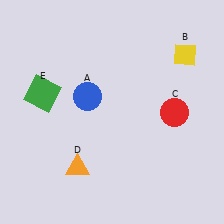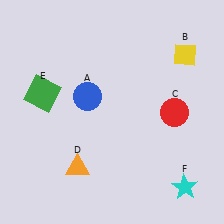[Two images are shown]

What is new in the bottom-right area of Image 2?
A cyan star (F) was added in the bottom-right area of Image 2.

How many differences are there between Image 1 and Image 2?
There is 1 difference between the two images.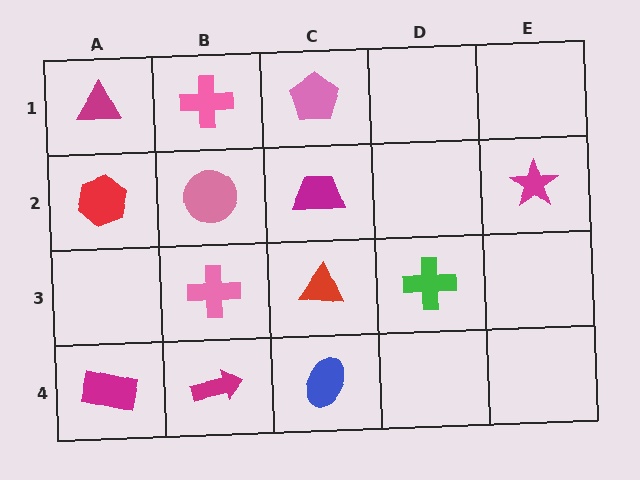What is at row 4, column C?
A blue ellipse.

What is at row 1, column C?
A pink pentagon.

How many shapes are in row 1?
3 shapes.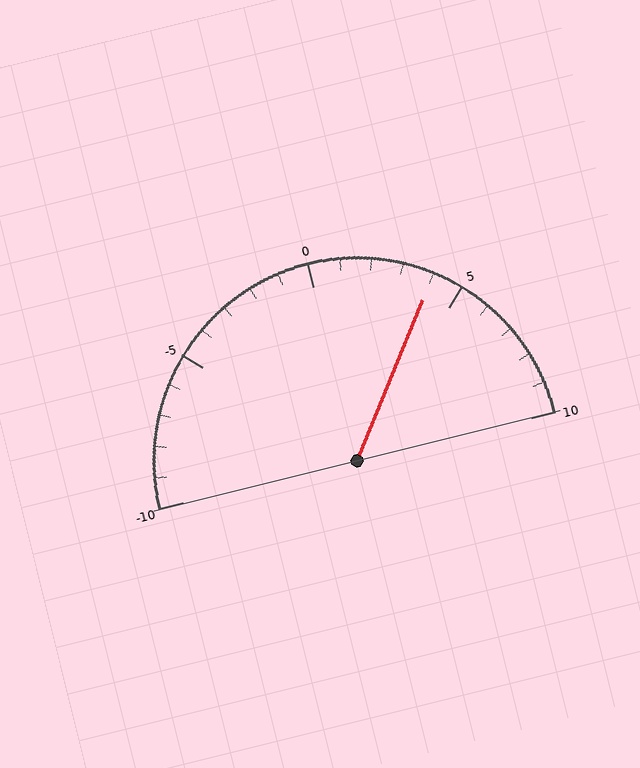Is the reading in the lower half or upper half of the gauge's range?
The reading is in the upper half of the range (-10 to 10).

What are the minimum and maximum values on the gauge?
The gauge ranges from -10 to 10.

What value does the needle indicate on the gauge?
The needle indicates approximately 4.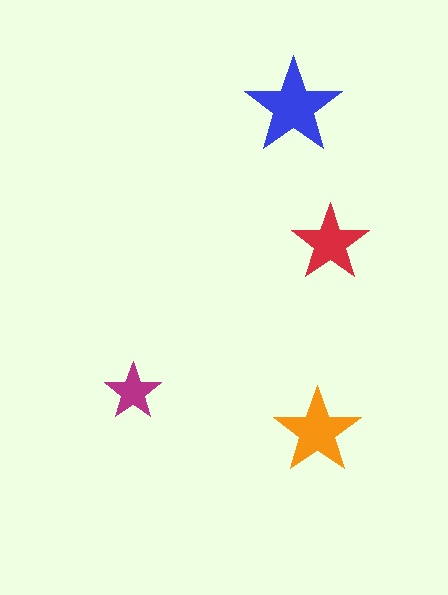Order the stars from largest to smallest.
the blue one, the orange one, the red one, the magenta one.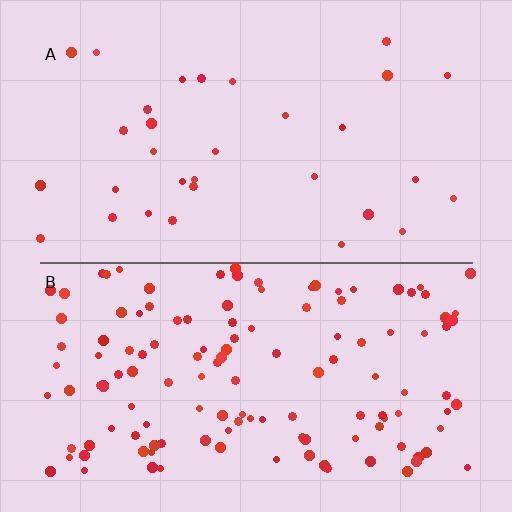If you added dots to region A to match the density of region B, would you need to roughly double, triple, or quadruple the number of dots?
Approximately quadruple.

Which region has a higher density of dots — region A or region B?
B (the bottom).